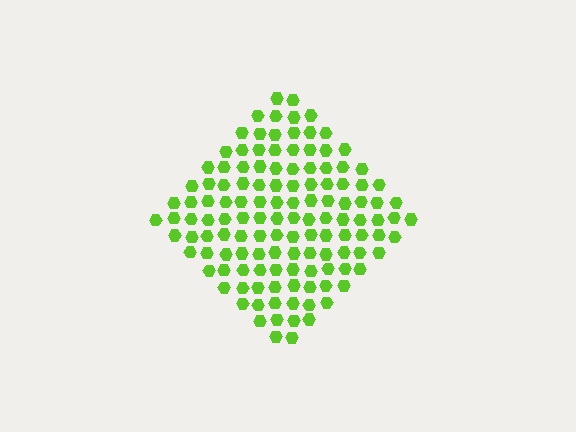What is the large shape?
The large shape is a diamond.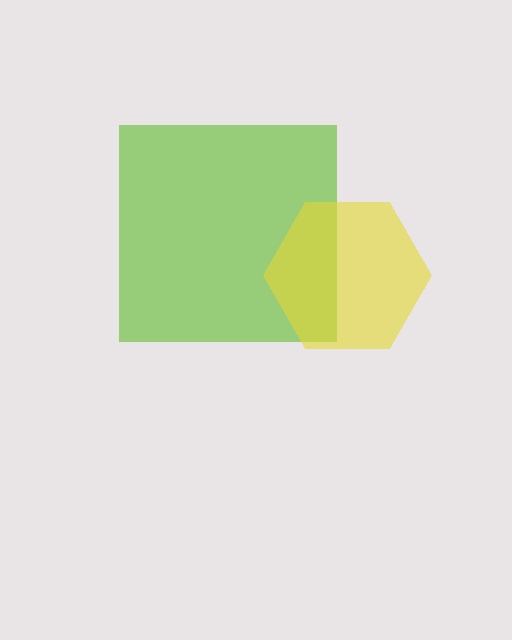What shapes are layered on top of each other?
The layered shapes are: a lime square, a yellow hexagon.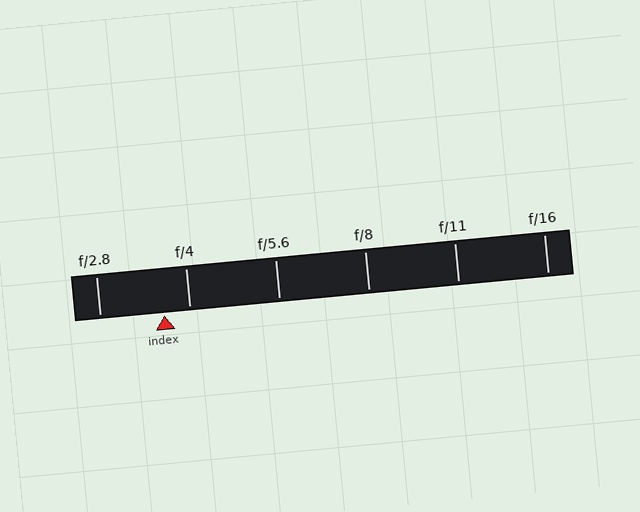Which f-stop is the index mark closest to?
The index mark is closest to f/4.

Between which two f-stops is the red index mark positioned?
The index mark is between f/2.8 and f/4.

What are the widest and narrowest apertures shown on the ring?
The widest aperture shown is f/2.8 and the narrowest is f/16.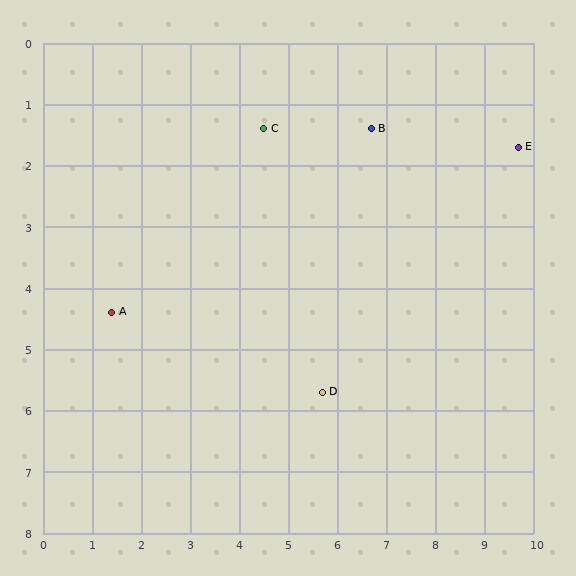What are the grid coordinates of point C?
Point C is at approximately (4.5, 1.4).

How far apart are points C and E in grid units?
Points C and E are about 5.2 grid units apart.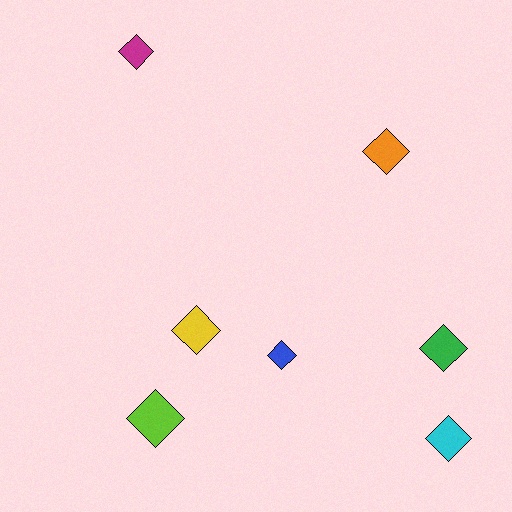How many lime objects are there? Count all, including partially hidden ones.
There is 1 lime object.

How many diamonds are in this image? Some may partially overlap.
There are 7 diamonds.